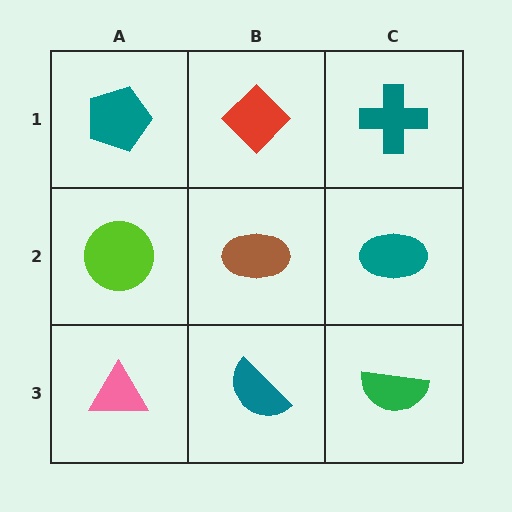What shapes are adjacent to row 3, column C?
A teal ellipse (row 2, column C), a teal semicircle (row 3, column B).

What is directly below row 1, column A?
A lime circle.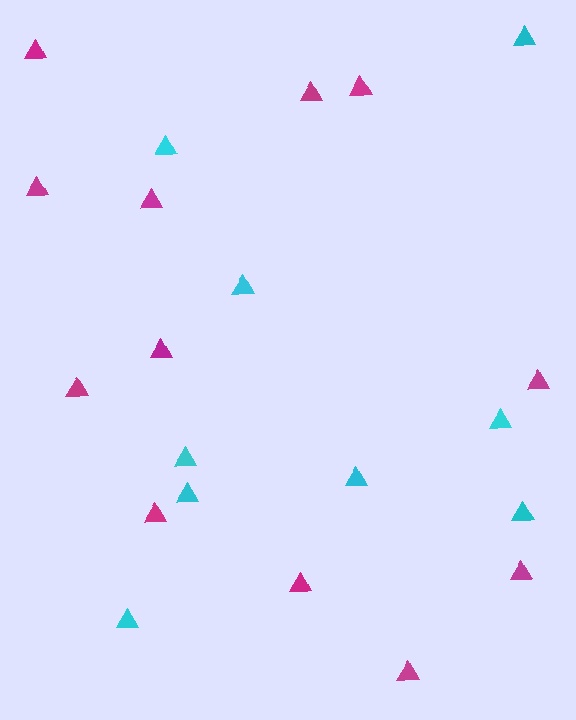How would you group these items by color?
There are 2 groups: one group of magenta triangles (12) and one group of cyan triangles (9).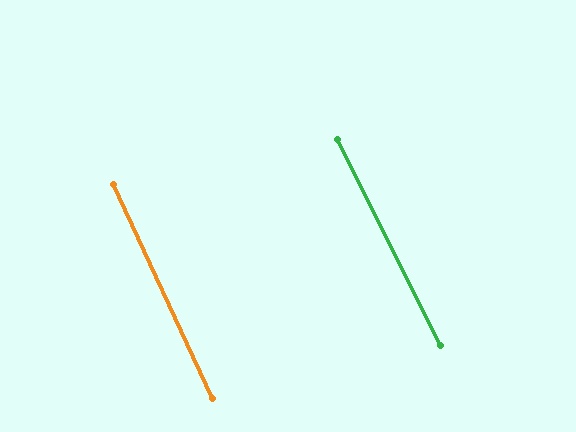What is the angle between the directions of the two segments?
Approximately 2 degrees.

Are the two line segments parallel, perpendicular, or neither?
Parallel — their directions differ by only 1.8°.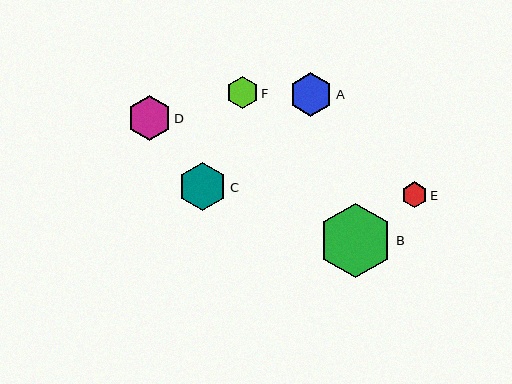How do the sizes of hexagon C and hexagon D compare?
Hexagon C and hexagon D are approximately the same size.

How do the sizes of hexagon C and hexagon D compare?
Hexagon C and hexagon D are approximately the same size.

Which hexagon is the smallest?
Hexagon E is the smallest with a size of approximately 26 pixels.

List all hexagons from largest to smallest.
From largest to smallest: B, C, D, A, F, E.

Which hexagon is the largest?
Hexagon B is the largest with a size of approximately 75 pixels.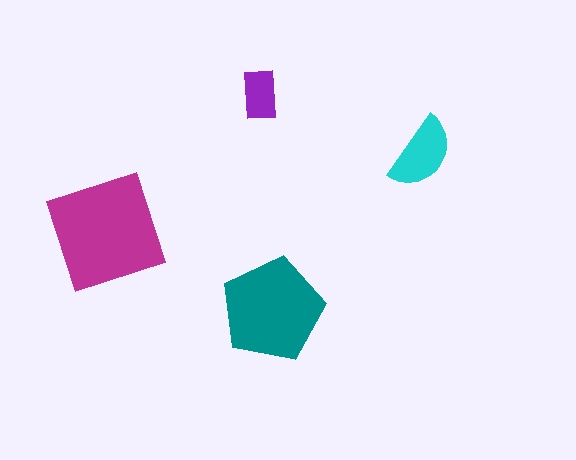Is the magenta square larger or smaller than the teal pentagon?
Larger.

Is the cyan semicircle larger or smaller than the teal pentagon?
Smaller.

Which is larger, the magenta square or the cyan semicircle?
The magenta square.